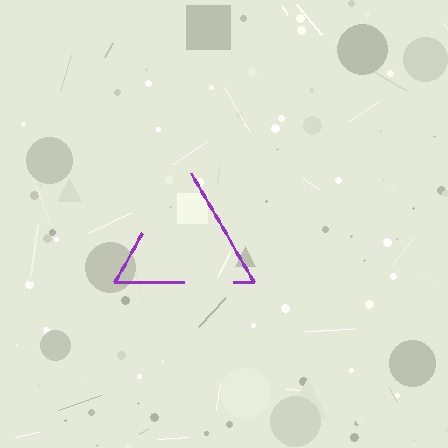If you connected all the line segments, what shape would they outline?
They would outline a triangle.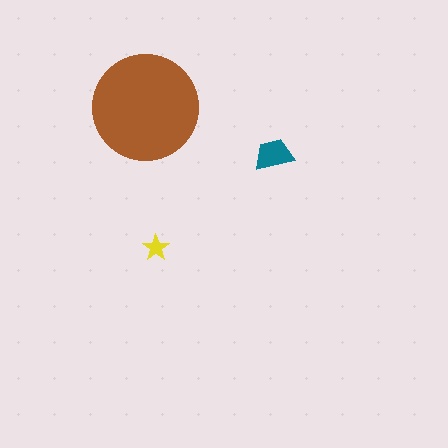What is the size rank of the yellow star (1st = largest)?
3rd.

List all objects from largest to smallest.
The brown circle, the teal trapezoid, the yellow star.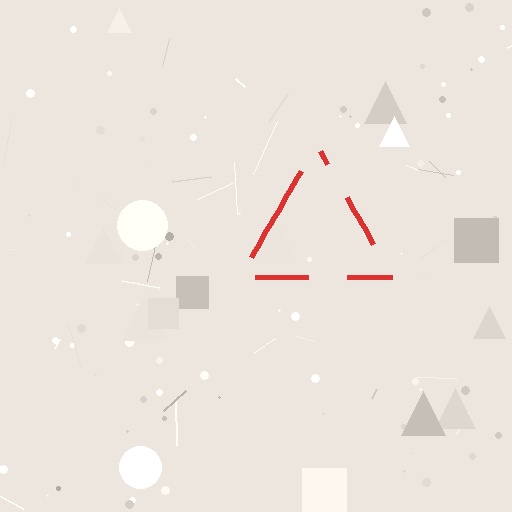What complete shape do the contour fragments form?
The contour fragments form a triangle.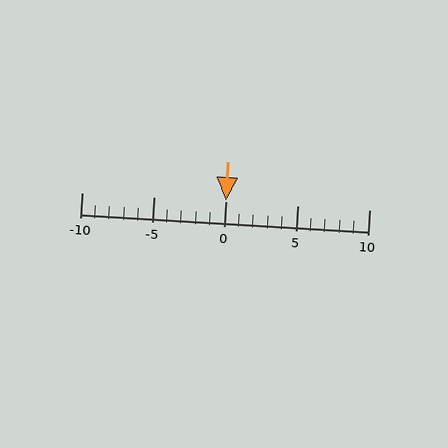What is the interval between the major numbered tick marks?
The major tick marks are spaced 5 units apart.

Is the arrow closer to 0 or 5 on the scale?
The arrow is closer to 0.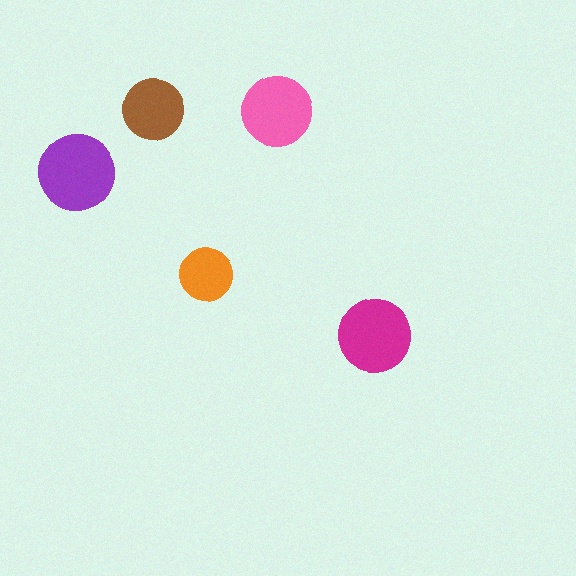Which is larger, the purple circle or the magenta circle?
The purple one.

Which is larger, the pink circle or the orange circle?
The pink one.